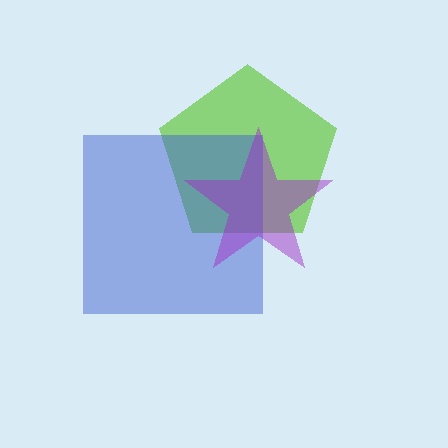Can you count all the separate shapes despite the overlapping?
Yes, there are 3 separate shapes.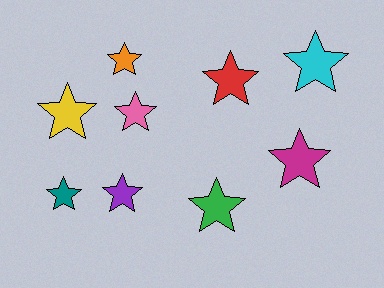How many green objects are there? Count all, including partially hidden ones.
There is 1 green object.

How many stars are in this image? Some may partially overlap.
There are 9 stars.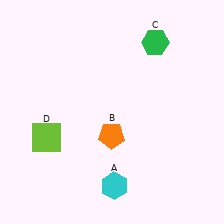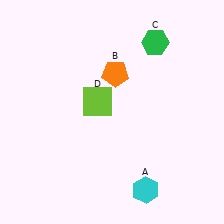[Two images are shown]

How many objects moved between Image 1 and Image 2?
3 objects moved between the two images.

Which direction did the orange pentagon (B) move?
The orange pentagon (B) moved up.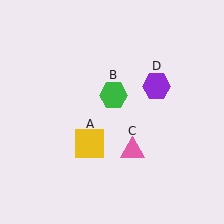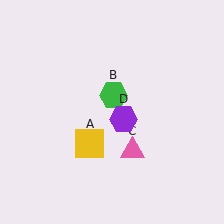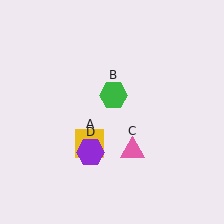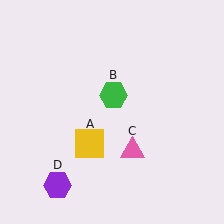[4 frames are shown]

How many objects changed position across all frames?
1 object changed position: purple hexagon (object D).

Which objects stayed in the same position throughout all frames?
Yellow square (object A) and green hexagon (object B) and pink triangle (object C) remained stationary.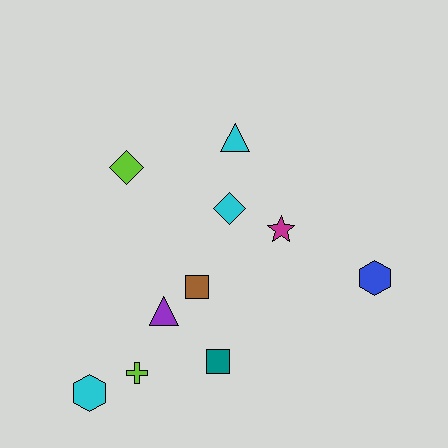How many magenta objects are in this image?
There is 1 magenta object.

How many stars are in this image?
There is 1 star.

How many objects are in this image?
There are 10 objects.